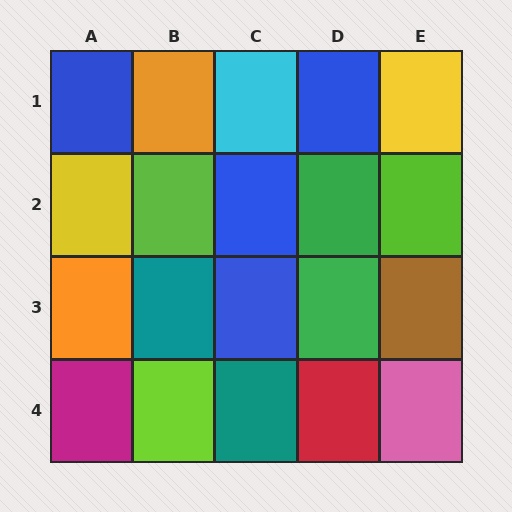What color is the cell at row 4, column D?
Red.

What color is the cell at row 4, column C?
Teal.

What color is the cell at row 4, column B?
Lime.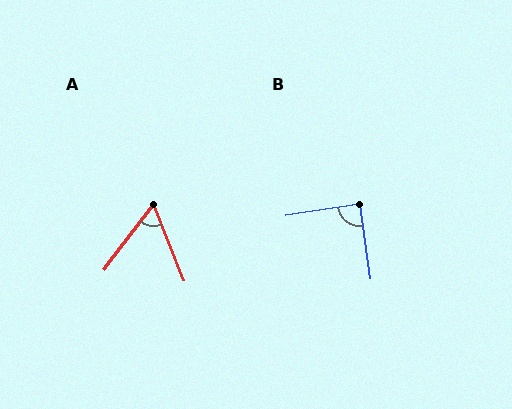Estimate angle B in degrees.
Approximately 89 degrees.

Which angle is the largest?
B, at approximately 89 degrees.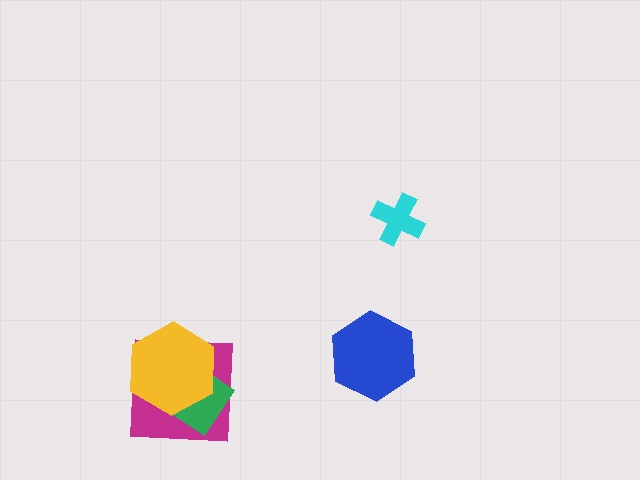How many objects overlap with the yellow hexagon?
2 objects overlap with the yellow hexagon.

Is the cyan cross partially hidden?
No, no other shape covers it.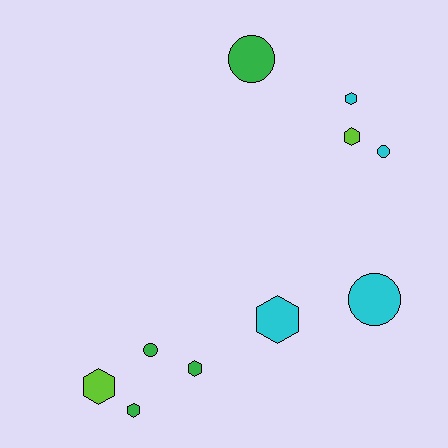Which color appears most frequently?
Green, with 4 objects.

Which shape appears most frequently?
Hexagon, with 6 objects.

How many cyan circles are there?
There are 2 cyan circles.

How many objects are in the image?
There are 10 objects.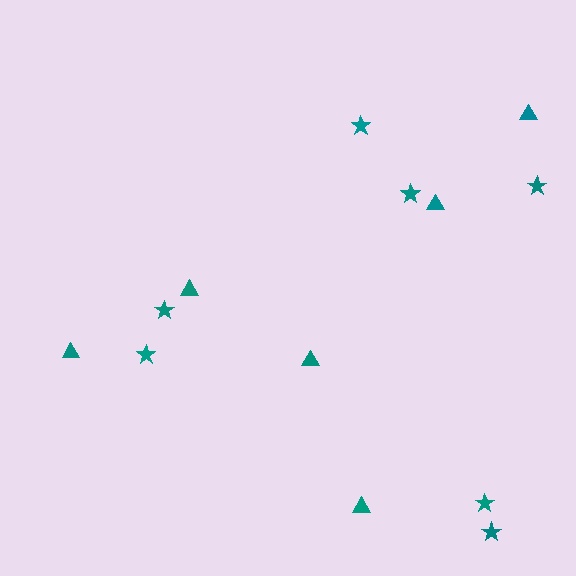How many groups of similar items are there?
There are 2 groups: one group of stars (7) and one group of triangles (6).